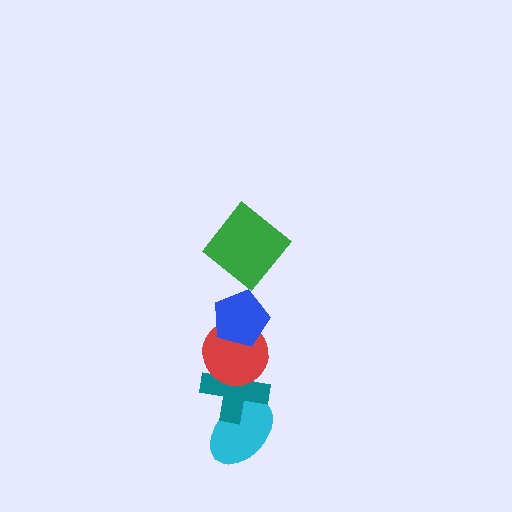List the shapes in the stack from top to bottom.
From top to bottom: the green diamond, the blue pentagon, the red circle, the teal cross, the cyan ellipse.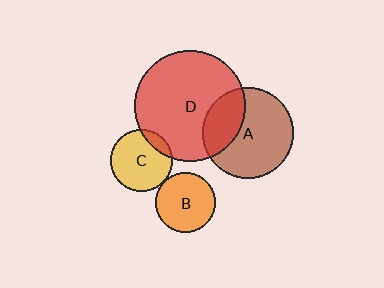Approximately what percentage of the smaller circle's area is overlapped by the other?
Approximately 15%.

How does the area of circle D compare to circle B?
Approximately 3.5 times.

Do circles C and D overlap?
Yes.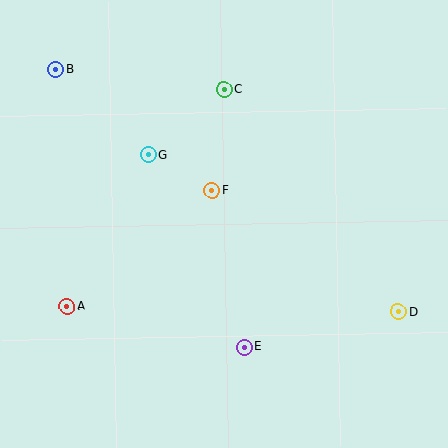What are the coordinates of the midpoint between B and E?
The midpoint between B and E is at (150, 208).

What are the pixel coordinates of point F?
Point F is at (212, 190).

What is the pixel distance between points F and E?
The distance between F and E is 160 pixels.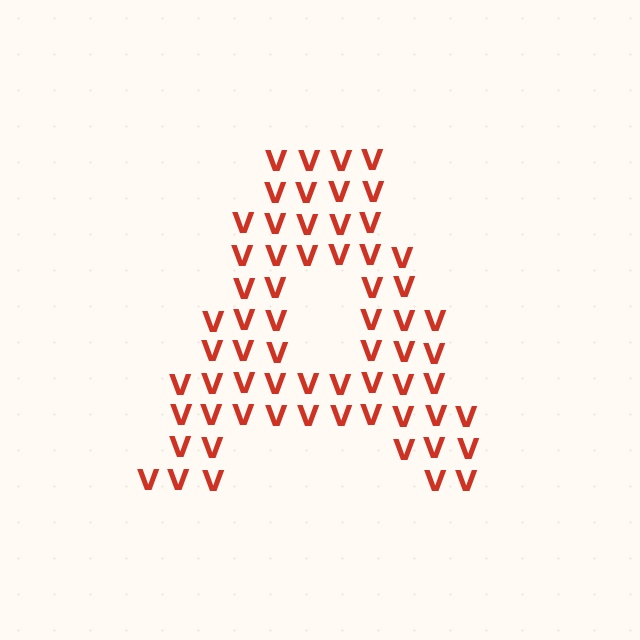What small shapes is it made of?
It is made of small letter V's.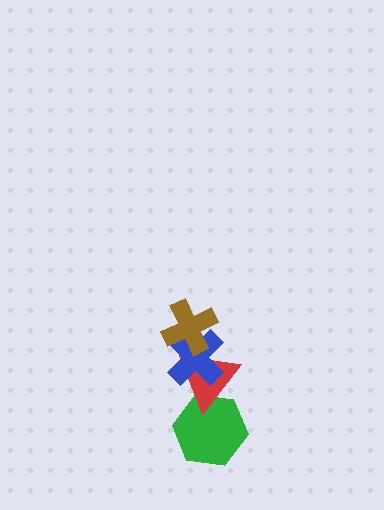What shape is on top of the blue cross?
The brown cross is on top of the blue cross.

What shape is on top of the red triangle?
The blue cross is on top of the red triangle.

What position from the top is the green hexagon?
The green hexagon is 4th from the top.